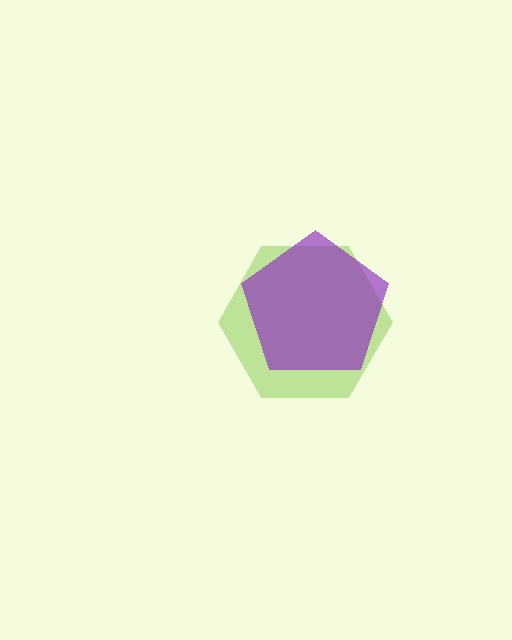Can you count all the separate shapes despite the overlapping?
Yes, there are 2 separate shapes.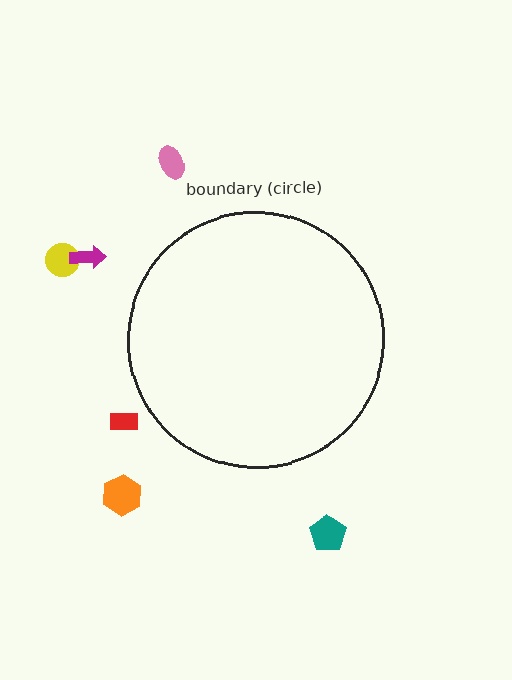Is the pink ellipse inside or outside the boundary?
Outside.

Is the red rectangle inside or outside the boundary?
Outside.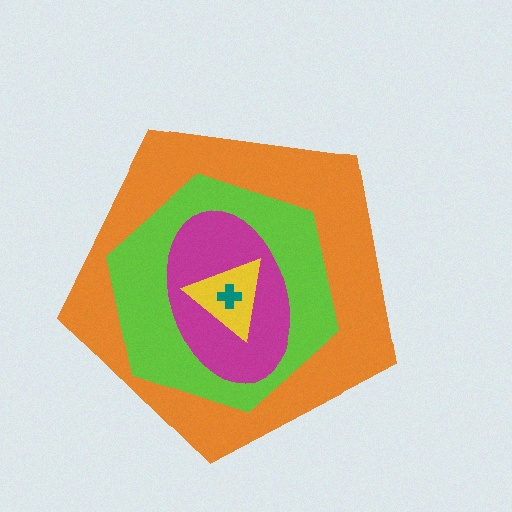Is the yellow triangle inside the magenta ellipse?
Yes.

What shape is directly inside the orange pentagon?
The lime hexagon.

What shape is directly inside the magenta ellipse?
The yellow triangle.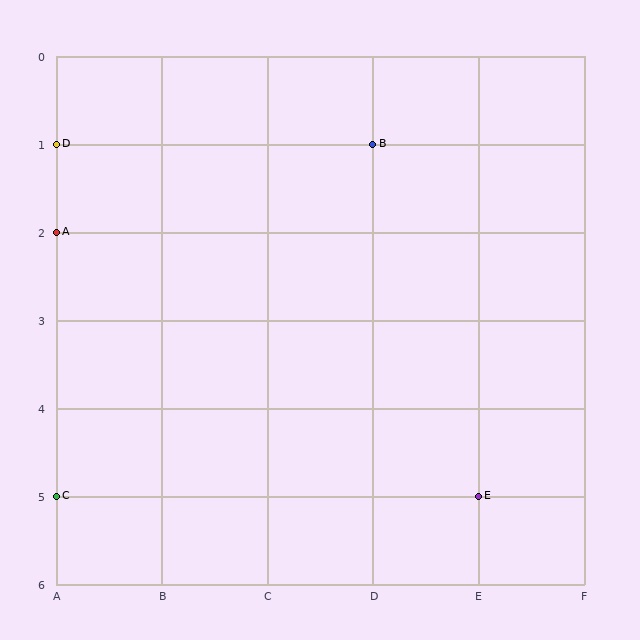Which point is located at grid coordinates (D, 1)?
Point B is at (D, 1).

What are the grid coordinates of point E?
Point E is at grid coordinates (E, 5).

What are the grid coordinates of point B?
Point B is at grid coordinates (D, 1).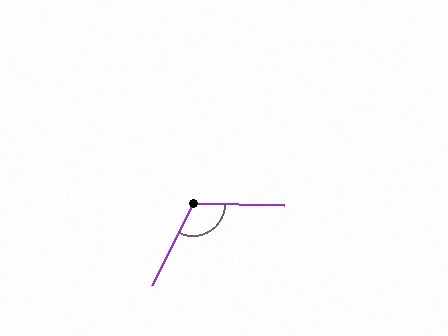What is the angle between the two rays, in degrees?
Approximately 115 degrees.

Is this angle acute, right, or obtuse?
It is obtuse.